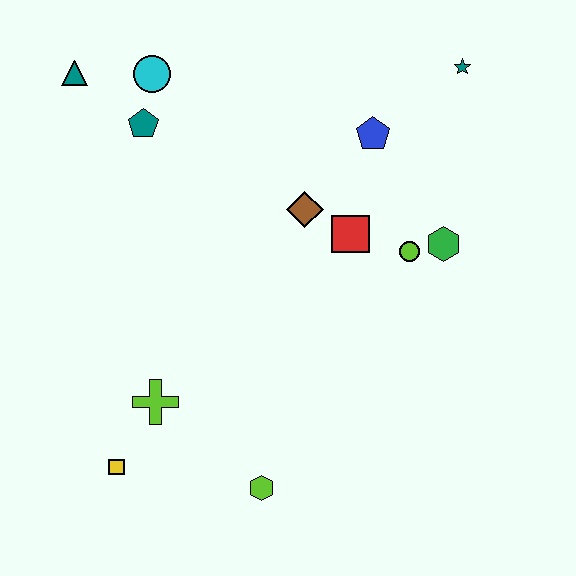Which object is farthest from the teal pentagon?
The lime hexagon is farthest from the teal pentagon.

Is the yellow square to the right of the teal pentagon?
No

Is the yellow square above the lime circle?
No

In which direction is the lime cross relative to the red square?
The lime cross is to the left of the red square.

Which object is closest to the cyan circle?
The teal pentagon is closest to the cyan circle.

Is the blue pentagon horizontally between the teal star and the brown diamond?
Yes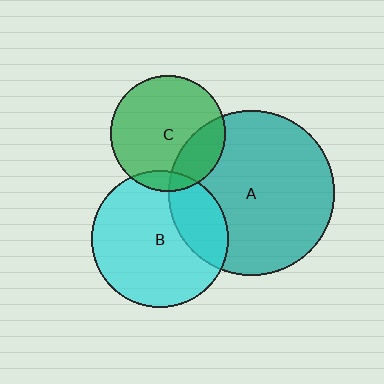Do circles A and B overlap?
Yes.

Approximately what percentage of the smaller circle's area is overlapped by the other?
Approximately 25%.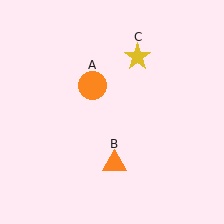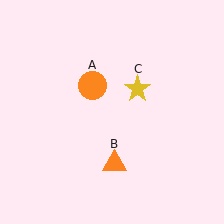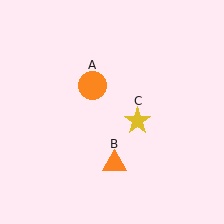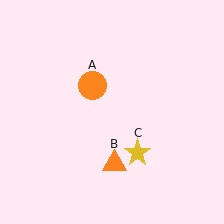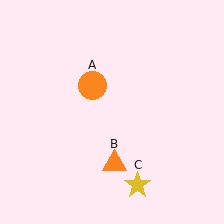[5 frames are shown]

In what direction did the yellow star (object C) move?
The yellow star (object C) moved down.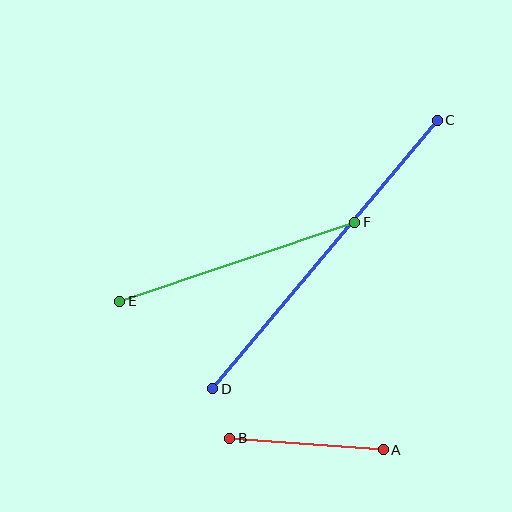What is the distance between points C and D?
The distance is approximately 350 pixels.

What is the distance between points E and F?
The distance is approximately 248 pixels.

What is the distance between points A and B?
The distance is approximately 154 pixels.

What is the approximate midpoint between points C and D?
The midpoint is at approximately (325, 255) pixels.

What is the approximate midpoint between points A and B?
The midpoint is at approximately (307, 444) pixels.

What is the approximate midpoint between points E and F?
The midpoint is at approximately (237, 262) pixels.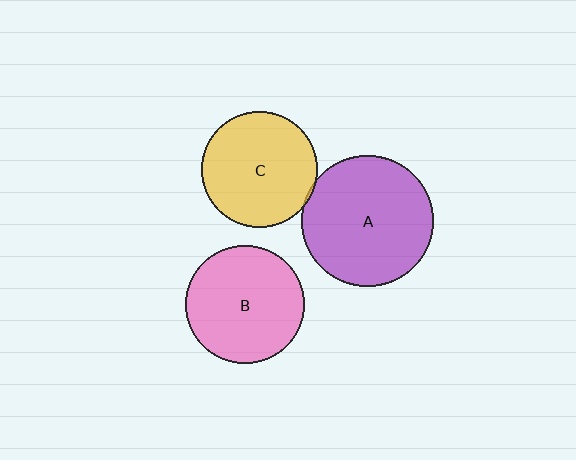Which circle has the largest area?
Circle A (purple).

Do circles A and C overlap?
Yes.